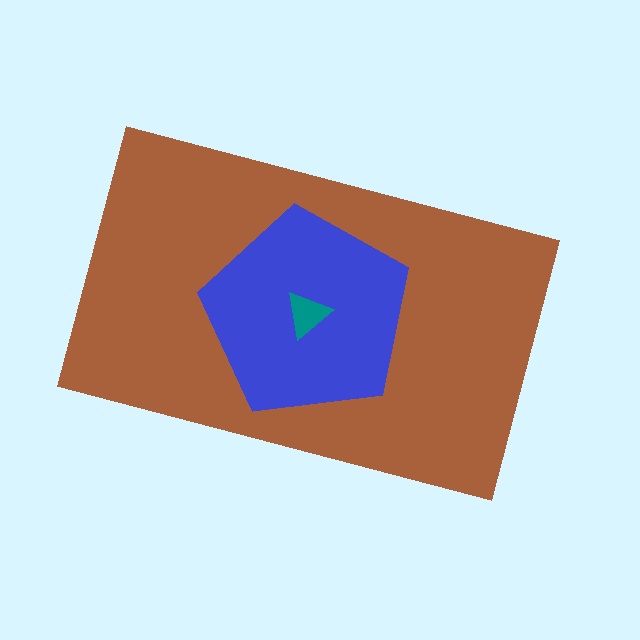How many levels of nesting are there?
3.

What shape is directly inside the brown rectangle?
The blue pentagon.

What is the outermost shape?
The brown rectangle.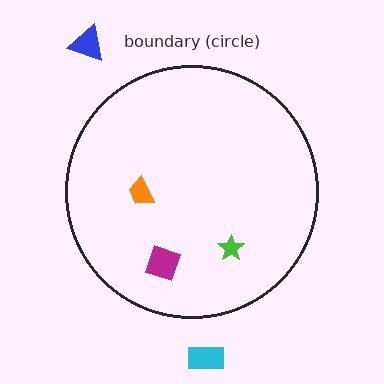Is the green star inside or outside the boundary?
Inside.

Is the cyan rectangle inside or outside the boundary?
Outside.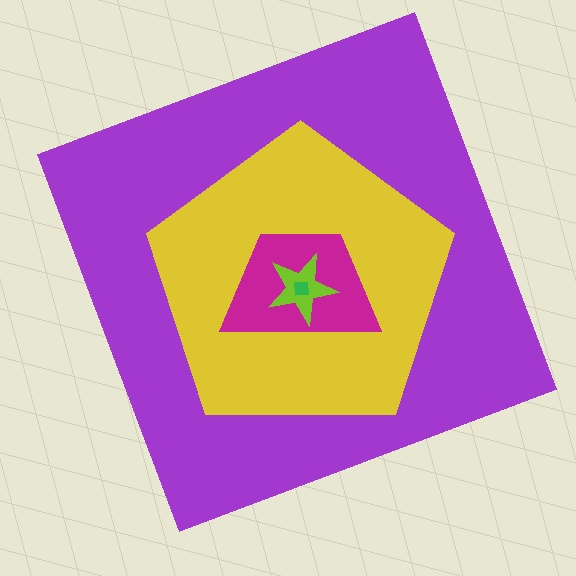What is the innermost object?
The green square.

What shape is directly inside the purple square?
The yellow pentagon.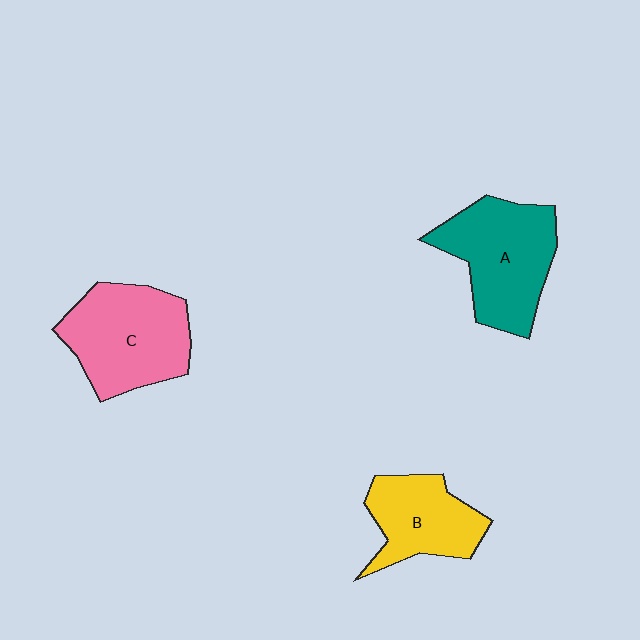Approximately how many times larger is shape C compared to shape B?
Approximately 1.4 times.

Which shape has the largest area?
Shape C (pink).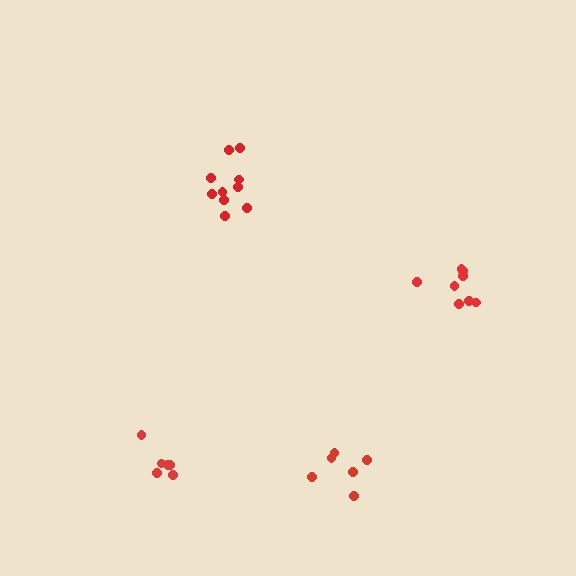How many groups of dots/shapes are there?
There are 4 groups.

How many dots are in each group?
Group 1: 6 dots, Group 2: 8 dots, Group 3: 6 dots, Group 4: 10 dots (30 total).